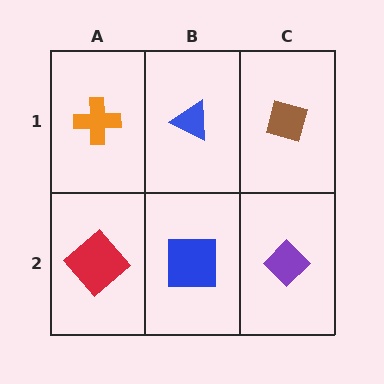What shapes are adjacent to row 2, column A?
An orange cross (row 1, column A), a blue square (row 2, column B).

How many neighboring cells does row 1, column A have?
2.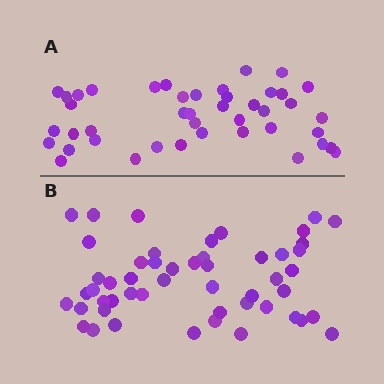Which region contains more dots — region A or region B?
Region B (the bottom region) has more dots.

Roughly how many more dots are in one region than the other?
Region B has roughly 8 or so more dots than region A.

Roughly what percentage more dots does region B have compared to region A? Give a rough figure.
About 20% more.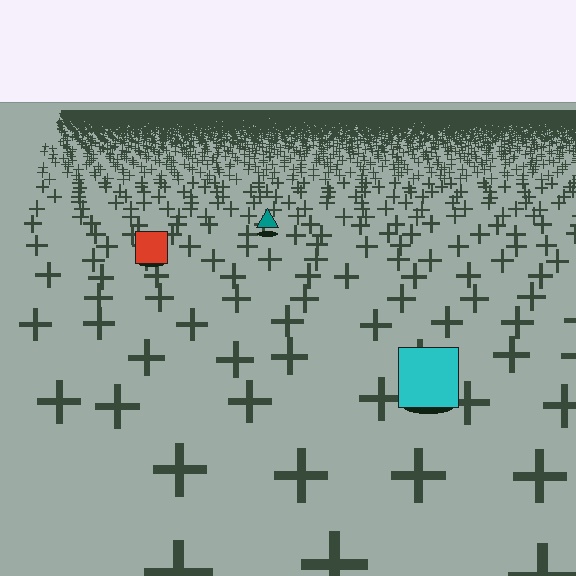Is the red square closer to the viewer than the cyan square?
No. The cyan square is closer — you can tell from the texture gradient: the ground texture is coarser near it.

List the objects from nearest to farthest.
From nearest to farthest: the cyan square, the red square, the teal triangle.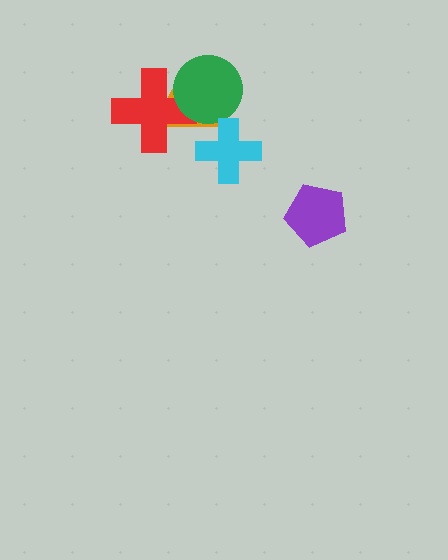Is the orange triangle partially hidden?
Yes, it is partially covered by another shape.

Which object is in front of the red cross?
The green circle is in front of the red cross.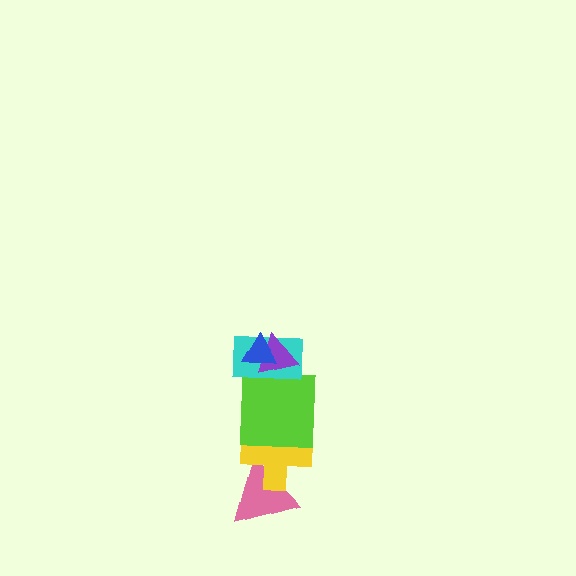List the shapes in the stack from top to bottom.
From top to bottom: the blue triangle, the purple triangle, the cyan rectangle, the lime square, the yellow cross, the pink triangle.